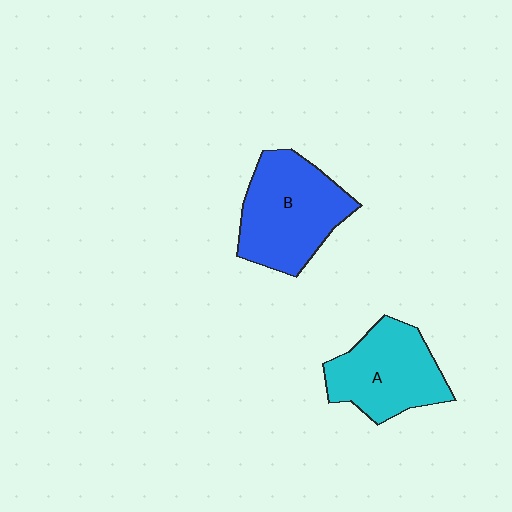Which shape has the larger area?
Shape B (blue).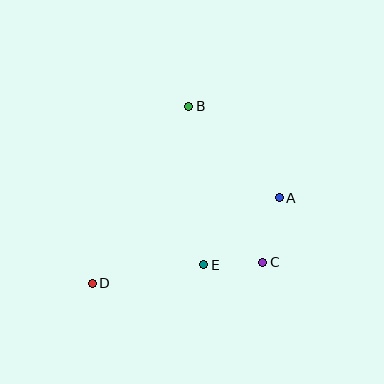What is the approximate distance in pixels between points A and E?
The distance between A and E is approximately 101 pixels.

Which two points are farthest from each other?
Points A and D are farthest from each other.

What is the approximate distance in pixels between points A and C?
The distance between A and C is approximately 67 pixels.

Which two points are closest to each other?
Points C and E are closest to each other.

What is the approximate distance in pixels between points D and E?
The distance between D and E is approximately 113 pixels.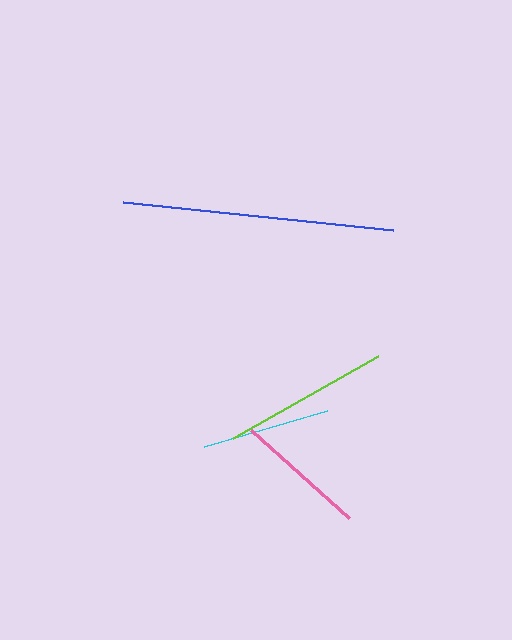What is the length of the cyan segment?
The cyan segment is approximately 128 pixels long.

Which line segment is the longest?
The blue line is the longest at approximately 272 pixels.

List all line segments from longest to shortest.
From longest to shortest: blue, lime, pink, cyan.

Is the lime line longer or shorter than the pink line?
The lime line is longer than the pink line.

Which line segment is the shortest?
The cyan line is the shortest at approximately 128 pixels.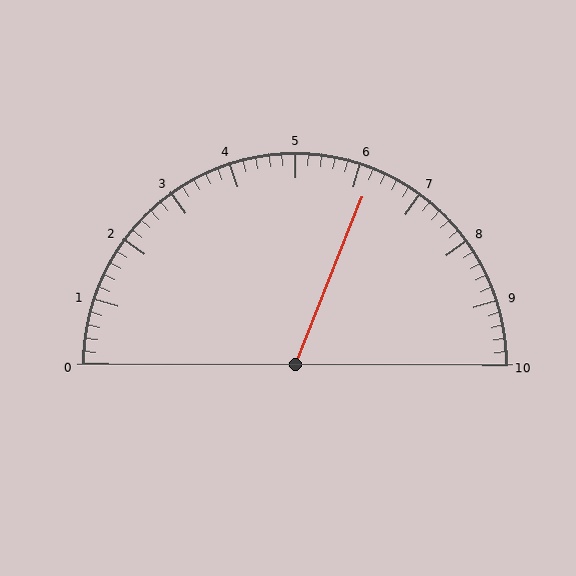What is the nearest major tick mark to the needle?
The nearest major tick mark is 6.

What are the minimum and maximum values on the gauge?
The gauge ranges from 0 to 10.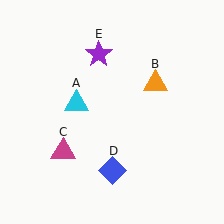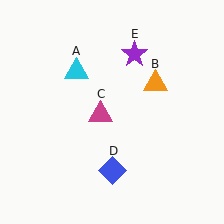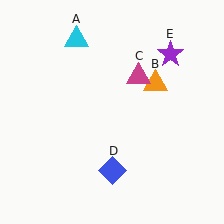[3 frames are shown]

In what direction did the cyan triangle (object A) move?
The cyan triangle (object A) moved up.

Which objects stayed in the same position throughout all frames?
Orange triangle (object B) and blue diamond (object D) remained stationary.